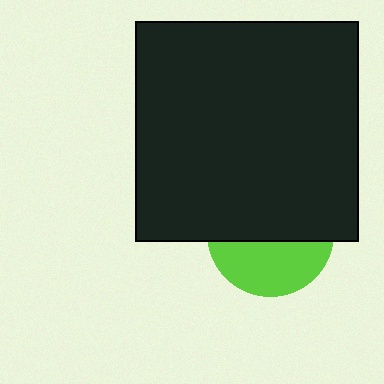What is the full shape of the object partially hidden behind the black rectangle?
The partially hidden object is a lime circle.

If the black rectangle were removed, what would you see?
You would see the complete lime circle.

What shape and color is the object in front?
The object in front is a black rectangle.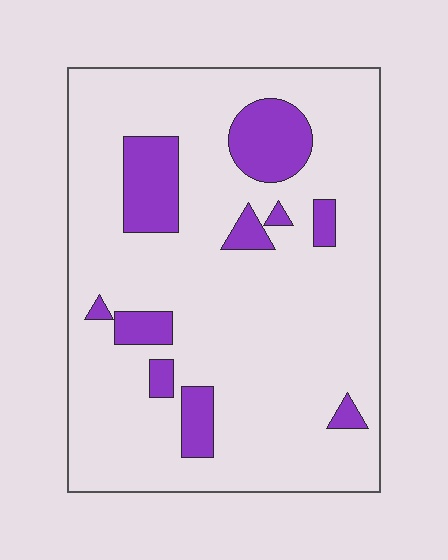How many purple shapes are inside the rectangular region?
10.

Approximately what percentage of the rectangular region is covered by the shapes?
Approximately 15%.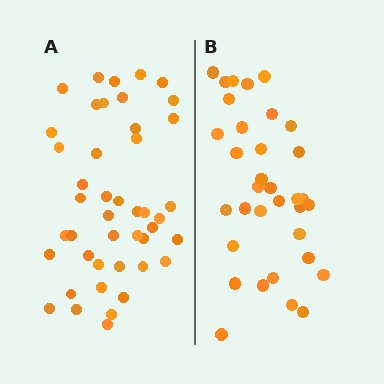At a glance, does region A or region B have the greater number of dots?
Region A (the left region) has more dots.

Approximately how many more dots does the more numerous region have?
Region A has roughly 10 or so more dots than region B.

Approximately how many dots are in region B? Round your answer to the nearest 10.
About 30 dots. (The exact count is 34, which rounds to 30.)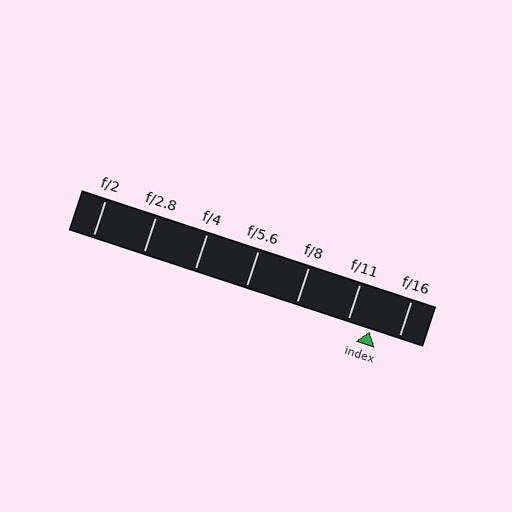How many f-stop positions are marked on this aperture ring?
There are 7 f-stop positions marked.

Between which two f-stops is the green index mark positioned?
The index mark is between f/11 and f/16.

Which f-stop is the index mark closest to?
The index mark is closest to f/11.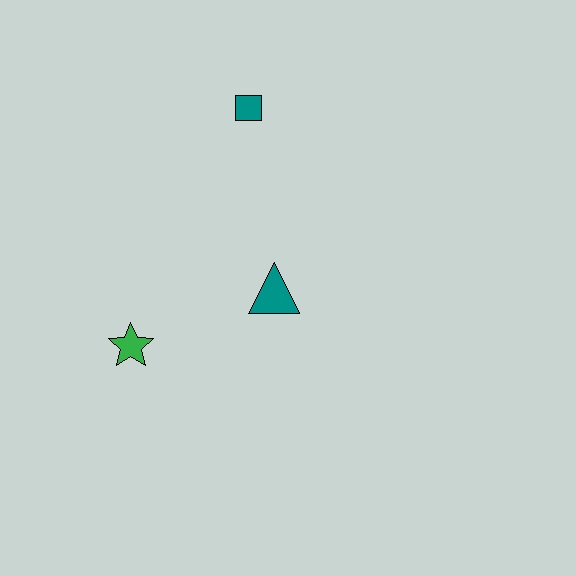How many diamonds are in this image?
There are no diamonds.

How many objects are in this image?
There are 3 objects.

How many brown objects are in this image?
There are no brown objects.